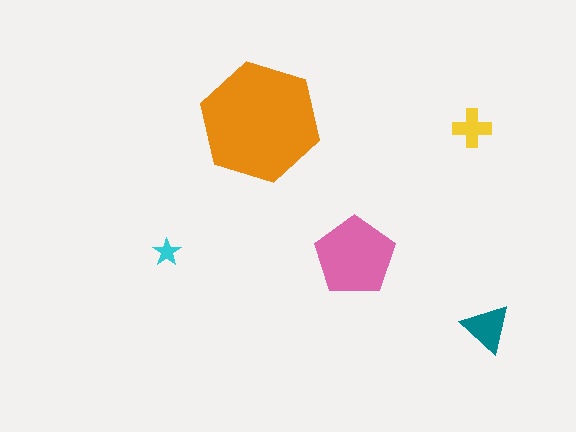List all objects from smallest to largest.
The cyan star, the yellow cross, the teal triangle, the pink pentagon, the orange hexagon.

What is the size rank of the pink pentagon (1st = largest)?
2nd.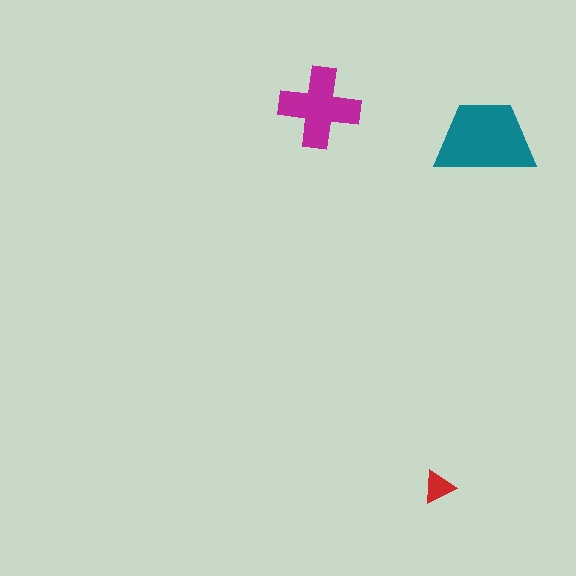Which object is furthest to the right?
The teal trapezoid is rightmost.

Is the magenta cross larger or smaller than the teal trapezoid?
Smaller.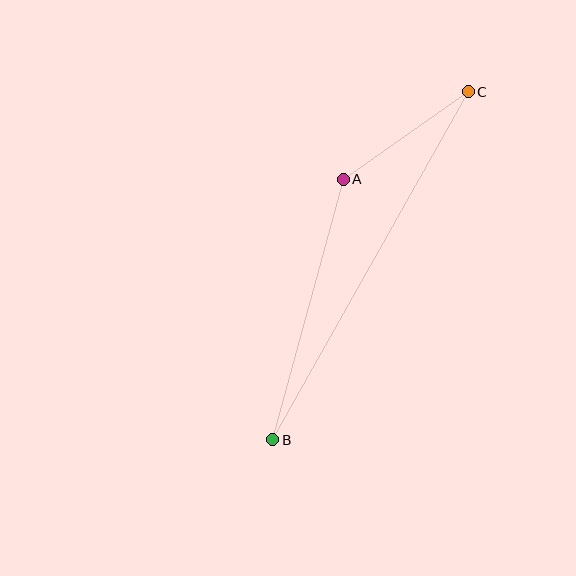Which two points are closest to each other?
Points A and C are closest to each other.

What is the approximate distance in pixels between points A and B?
The distance between A and B is approximately 270 pixels.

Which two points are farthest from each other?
Points B and C are farthest from each other.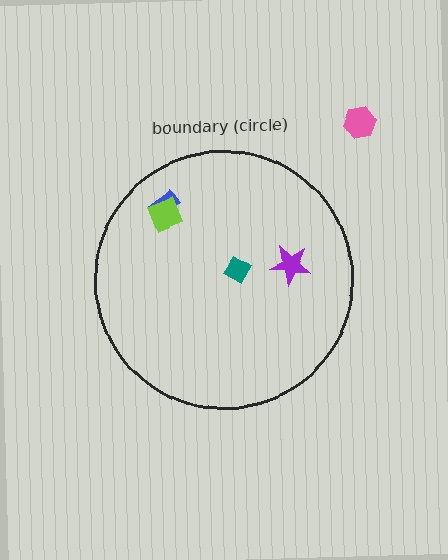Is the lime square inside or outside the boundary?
Inside.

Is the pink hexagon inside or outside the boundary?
Outside.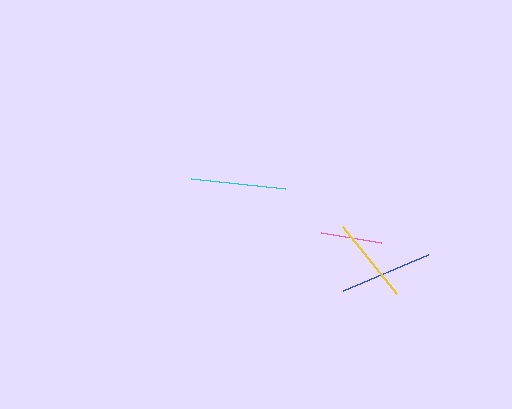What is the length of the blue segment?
The blue segment is approximately 92 pixels long.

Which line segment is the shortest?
The pink line is the shortest at approximately 61 pixels.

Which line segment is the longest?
The cyan line is the longest at approximately 94 pixels.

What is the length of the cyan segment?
The cyan segment is approximately 94 pixels long.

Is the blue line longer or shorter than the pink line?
The blue line is longer than the pink line.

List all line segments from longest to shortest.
From longest to shortest: cyan, blue, yellow, pink.